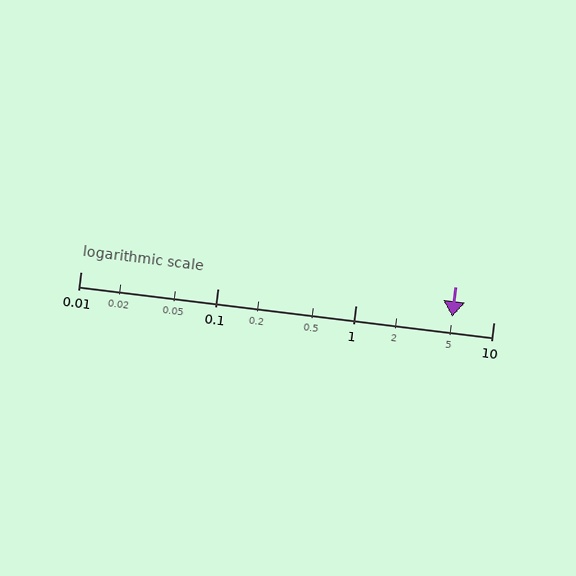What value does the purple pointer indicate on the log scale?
The pointer indicates approximately 5.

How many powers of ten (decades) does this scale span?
The scale spans 3 decades, from 0.01 to 10.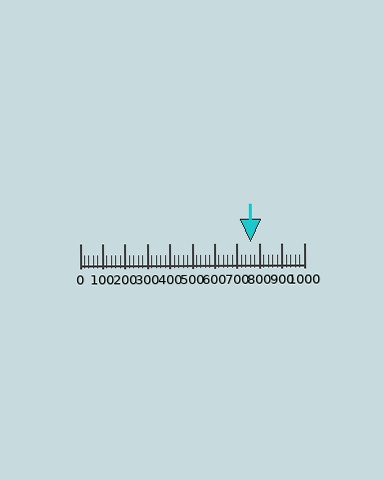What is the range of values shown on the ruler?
The ruler shows values from 0 to 1000.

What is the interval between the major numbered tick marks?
The major tick marks are spaced 100 units apart.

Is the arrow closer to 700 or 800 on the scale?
The arrow is closer to 800.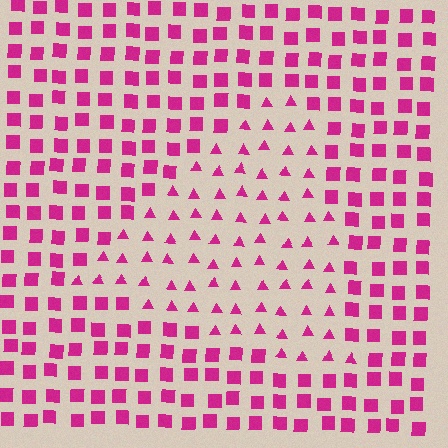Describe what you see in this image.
The image is filled with small magenta elements arranged in a uniform grid. A triangle-shaped region contains triangles, while the surrounding area contains squares. The boundary is defined purely by the change in element shape.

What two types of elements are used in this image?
The image uses triangles inside the triangle region and squares outside it.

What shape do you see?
I see a triangle.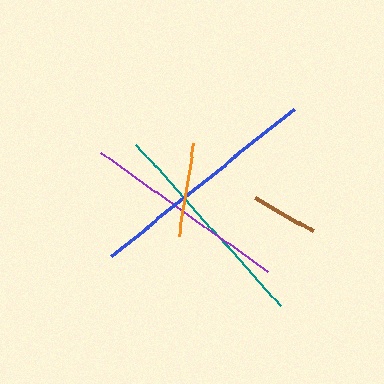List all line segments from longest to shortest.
From longest to shortest: blue, teal, purple, orange, brown.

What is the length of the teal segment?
The teal segment is approximately 216 pixels long.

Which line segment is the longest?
The blue line is the longest at approximately 234 pixels.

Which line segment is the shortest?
The brown line is the shortest at approximately 67 pixels.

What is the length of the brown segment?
The brown segment is approximately 67 pixels long.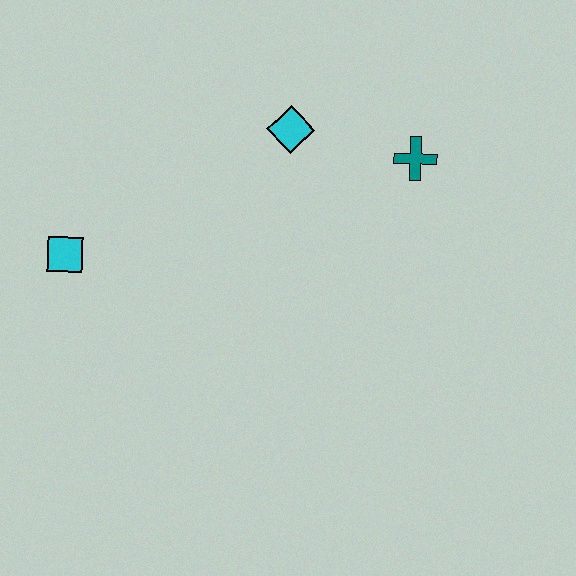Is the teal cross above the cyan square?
Yes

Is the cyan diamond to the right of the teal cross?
No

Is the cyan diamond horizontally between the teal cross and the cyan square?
Yes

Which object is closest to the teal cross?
The cyan diamond is closest to the teal cross.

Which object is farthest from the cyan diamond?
The cyan square is farthest from the cyan diamond.